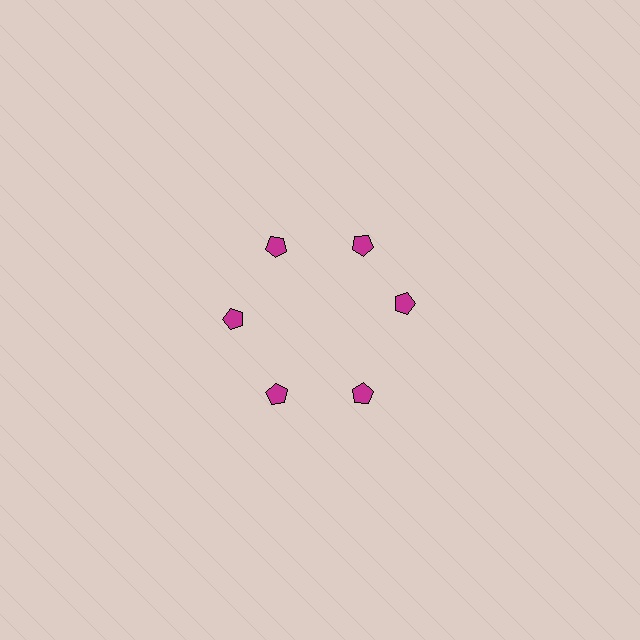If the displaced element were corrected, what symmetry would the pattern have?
It would have 6-fold rotational symmetry — the pattern would map onto itself every 60 degrees.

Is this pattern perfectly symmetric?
No. The 6 magenta pentagons are arranged in a ring, but one element near the 3 o'clock position is rotated out of alignment along the ring, breaking the 6-fold rotational symmetry.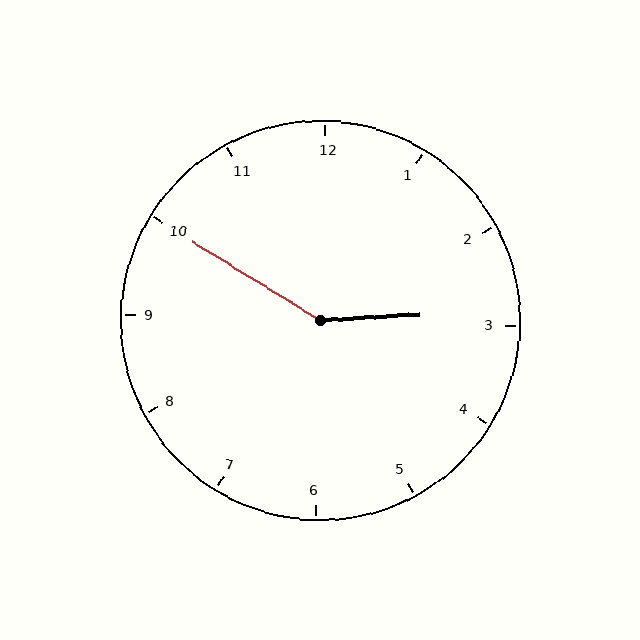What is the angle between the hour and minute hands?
Approximately 145 degrees.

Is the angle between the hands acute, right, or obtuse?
It is obtuse.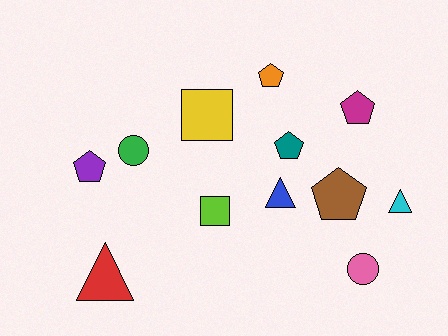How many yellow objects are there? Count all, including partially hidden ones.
There is 1 yellow object.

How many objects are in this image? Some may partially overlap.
There are 12 objects.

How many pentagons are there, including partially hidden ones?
There are 5 pentagons.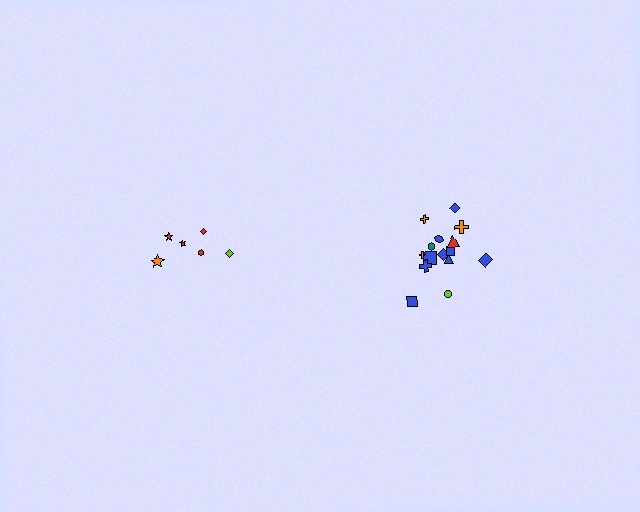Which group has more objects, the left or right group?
The right group.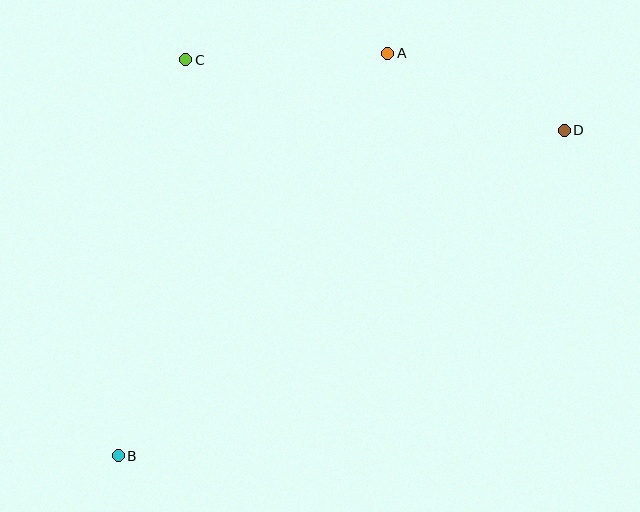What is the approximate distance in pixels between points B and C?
The distance between B and C is approximately 401 pixels.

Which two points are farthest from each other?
Points B and D are farthest from each other.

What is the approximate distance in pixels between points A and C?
The distance between A and C is approximately 202 pixels.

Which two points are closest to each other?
Points A and D are closest to each other.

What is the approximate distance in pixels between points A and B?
The distance between A and B is approximately 484 pixels.